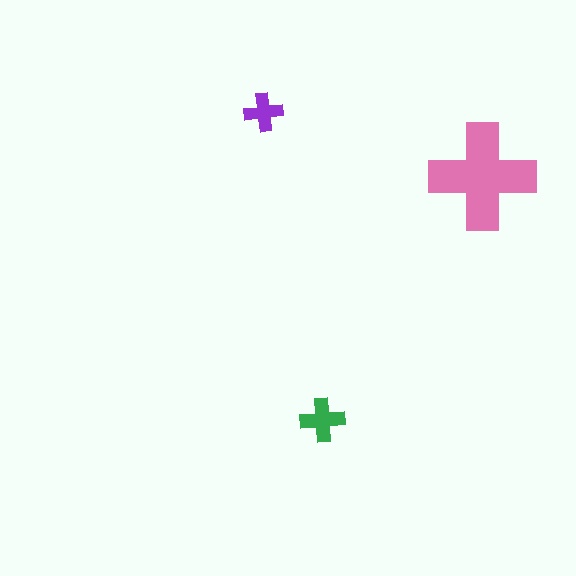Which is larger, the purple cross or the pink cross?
The pink one.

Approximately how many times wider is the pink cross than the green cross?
About 2.5 times wider.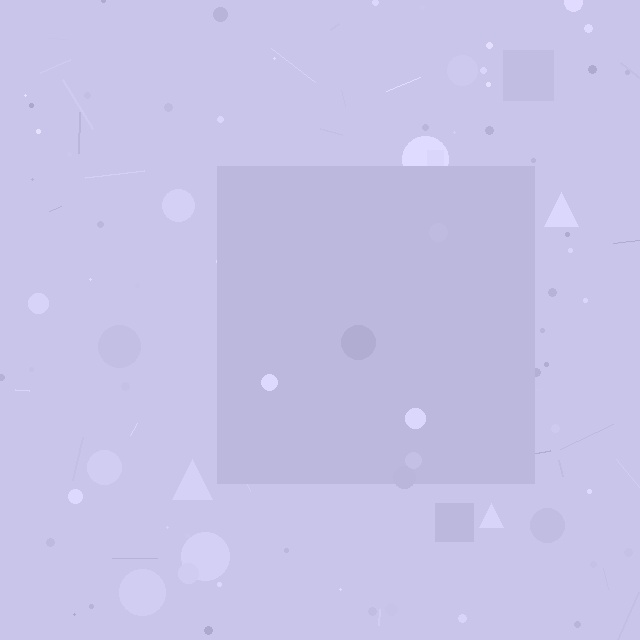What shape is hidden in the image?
A square is hidden in the image.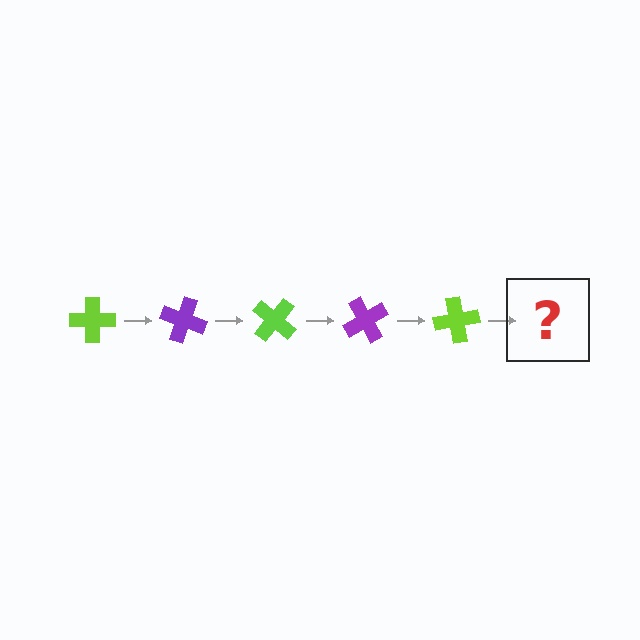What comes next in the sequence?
The next element should be a purple cross, rotated 100 degrees from the start.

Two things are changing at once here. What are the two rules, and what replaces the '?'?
The two rules are that it rotates 20 degrees each step and the color cycles through lime and purple. The '?' should be a purple cross, rotated 100 degrees from the start.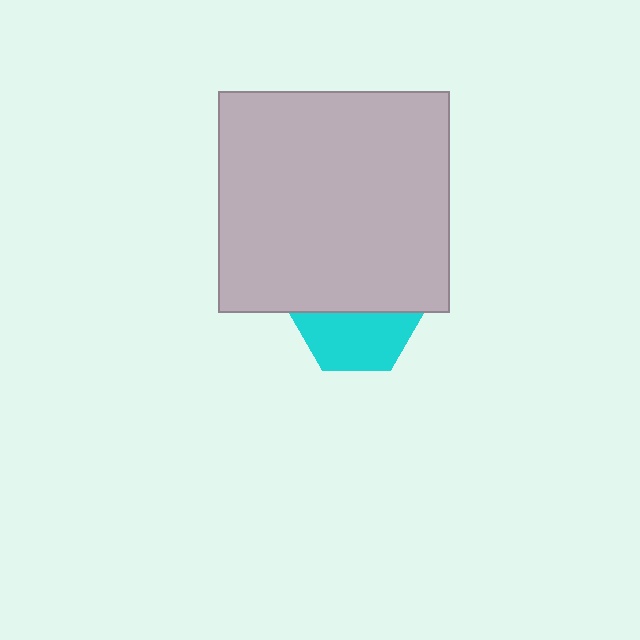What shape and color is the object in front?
The object in front is a light gray rectangle.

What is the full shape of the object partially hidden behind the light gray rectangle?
The partially hidden object is a cyan hexagon.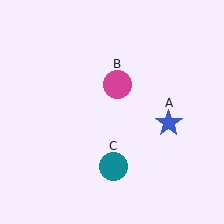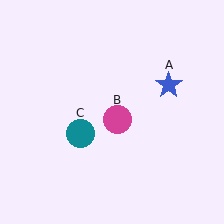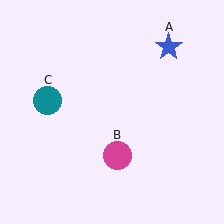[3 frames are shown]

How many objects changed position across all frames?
3 objects changed position: blue star (object A), magenta circle (object B), teal circle (object C).